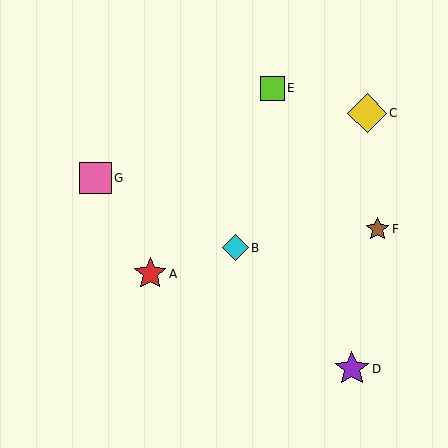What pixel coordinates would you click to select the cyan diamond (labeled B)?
Click at (235, 248) to select the cyan diamond B.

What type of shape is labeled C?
Shape C is a yellow diamond.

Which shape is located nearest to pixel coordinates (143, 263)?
The red star (labeled A) at (150, 274) is nearest to that location.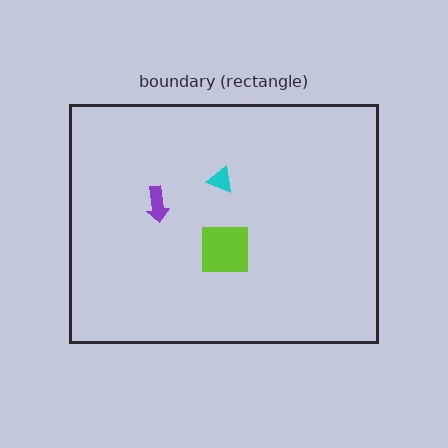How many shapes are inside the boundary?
3 inside, 0 outside.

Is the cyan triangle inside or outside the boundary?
Inside.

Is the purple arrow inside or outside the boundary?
Inside.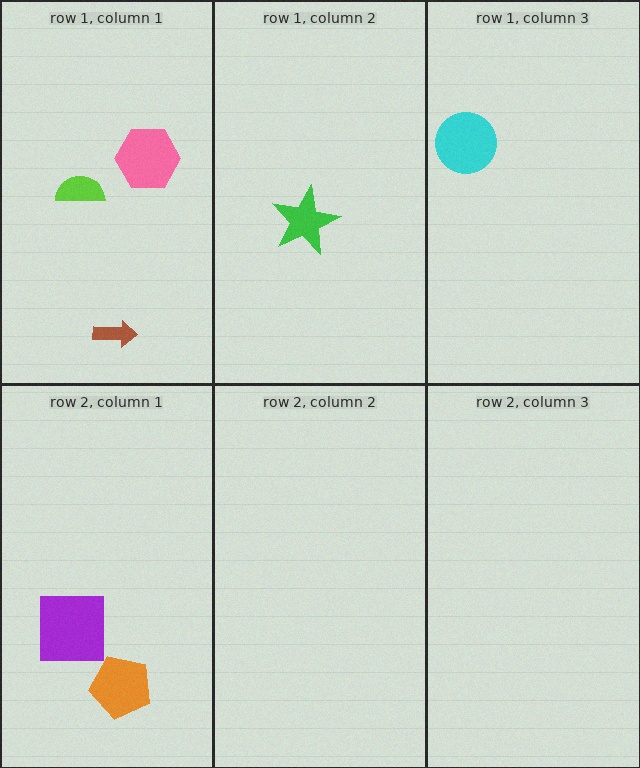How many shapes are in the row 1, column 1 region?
3.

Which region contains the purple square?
The row 2, column 1 region.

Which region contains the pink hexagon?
The row 1, column 1 region.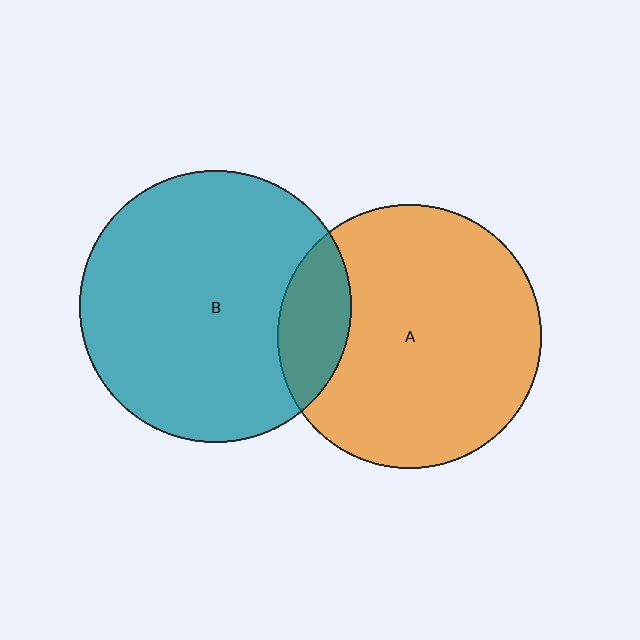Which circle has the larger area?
Circle B (teal).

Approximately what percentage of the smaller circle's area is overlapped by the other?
Approximately 15%.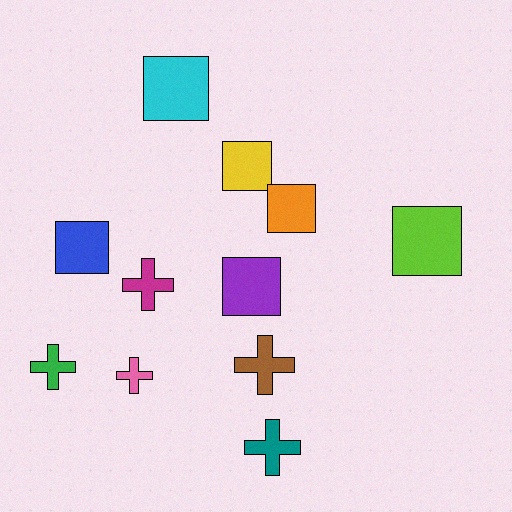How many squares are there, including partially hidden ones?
There are 6 squares.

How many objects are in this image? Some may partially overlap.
There are 11 objects.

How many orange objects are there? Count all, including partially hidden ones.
There is 1 orange object.